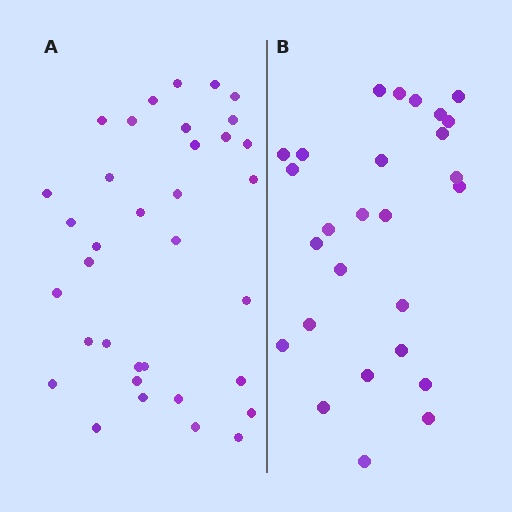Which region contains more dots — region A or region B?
Region A (the left region) has more dots.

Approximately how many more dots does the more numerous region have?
Region A has roughly 8 or so more dots than region B.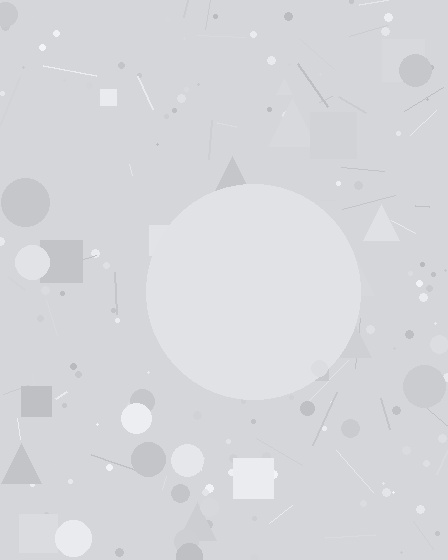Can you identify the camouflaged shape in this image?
The camouflaged shape is a circle.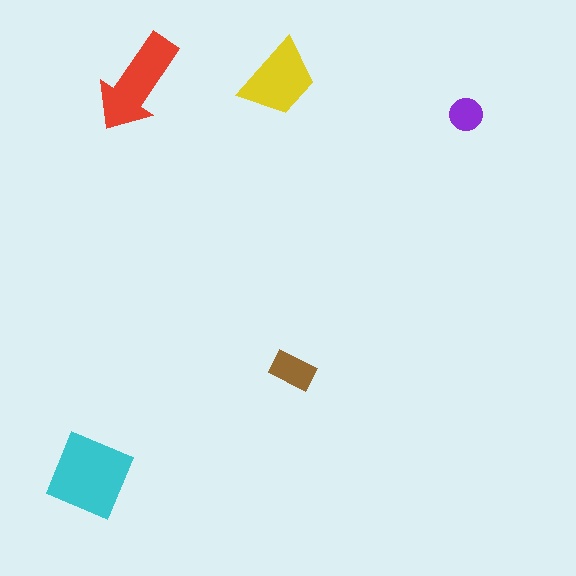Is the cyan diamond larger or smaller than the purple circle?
Larger.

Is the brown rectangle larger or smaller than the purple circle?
Larger.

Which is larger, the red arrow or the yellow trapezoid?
The red arrow.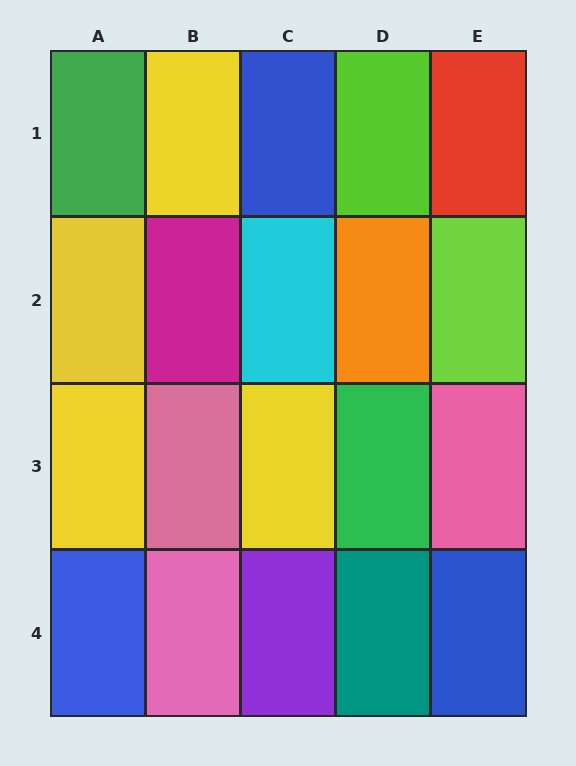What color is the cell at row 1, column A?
Green.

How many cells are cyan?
1 cell is cyan.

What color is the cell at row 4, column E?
Blue.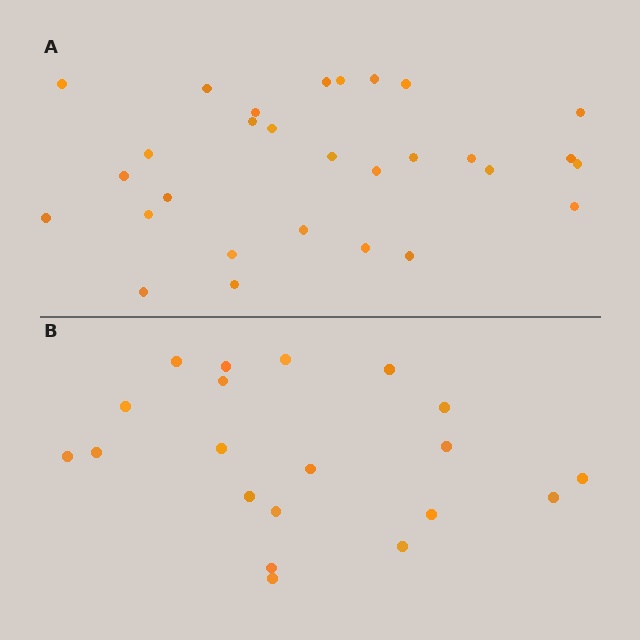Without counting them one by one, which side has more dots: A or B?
Region A (the top region) has more dots.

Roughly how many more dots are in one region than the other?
Region A has roughly 8 or so more dots than region B.